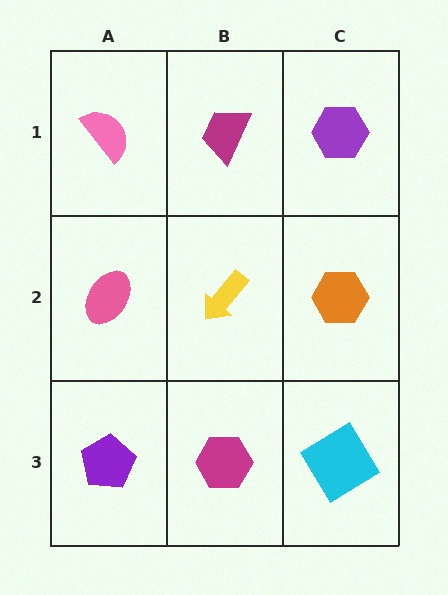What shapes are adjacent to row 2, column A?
A pink semicircle (row 1, column A), a purple pentagon (row 3, column A), a yellow arrow (row 2, column B).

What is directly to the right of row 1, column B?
A purple hexagon.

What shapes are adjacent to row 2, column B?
A magenta trapezoid (row 1, column B), a magenta hexagon (row 3, column B), a pink ellipse (row 2, column A), an orange hexagon (row 2, column C).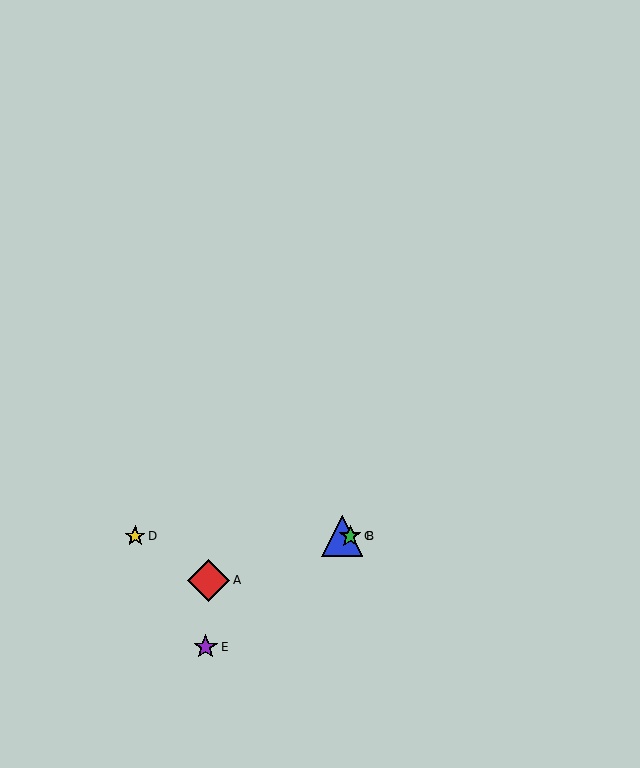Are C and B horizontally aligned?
Yes, both are at y≈536.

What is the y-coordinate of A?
Object A is at y≈580.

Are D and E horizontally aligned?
No, D is at y≈536 and E is at y≈647.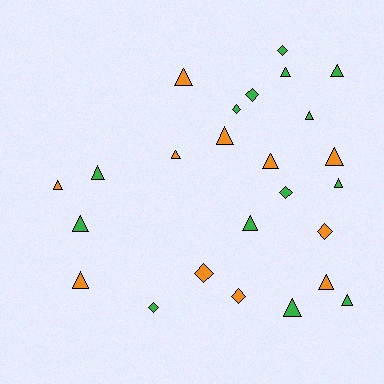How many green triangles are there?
There are 9 green triangles.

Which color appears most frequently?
Green, with 14 objects.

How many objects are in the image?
There are 25 objects.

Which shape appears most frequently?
Triangle, with 17 objects.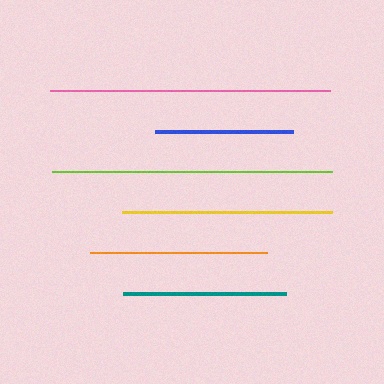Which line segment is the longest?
The pink line is the longest at approximately 280 pixels.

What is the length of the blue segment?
The blue segment is approximately 138 pixels long.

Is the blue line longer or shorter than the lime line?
The lime line is longer than the blue line.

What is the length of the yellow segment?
The yellow segment is approximately 210 pixels long.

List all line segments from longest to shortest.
From longest to shortest: pink, lime, yellow, orange, teal, blue.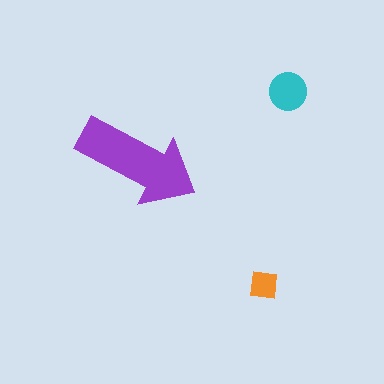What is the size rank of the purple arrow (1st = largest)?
1st.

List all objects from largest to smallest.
The purple arrow, the cyan circle, the orange square.